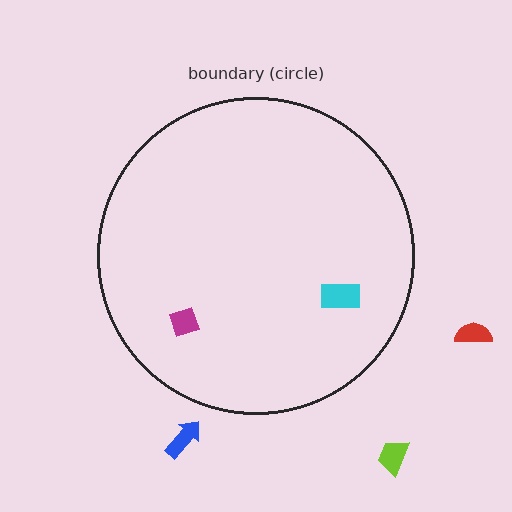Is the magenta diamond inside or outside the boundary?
Inside.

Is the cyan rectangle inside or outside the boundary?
Inside.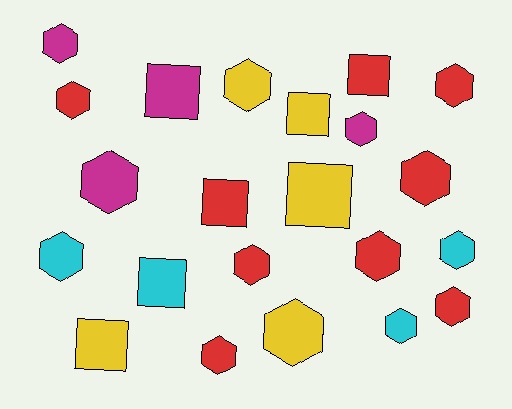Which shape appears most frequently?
Hexagon, with 15 objects.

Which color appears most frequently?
Red, with 9 objects.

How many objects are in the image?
There are 22 objects.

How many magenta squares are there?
There is 1 magenta square.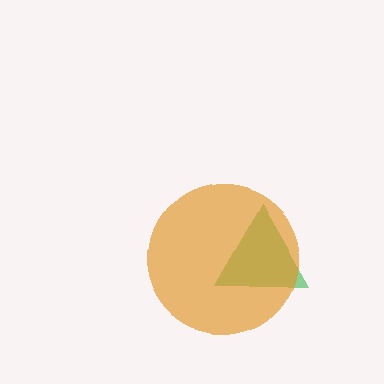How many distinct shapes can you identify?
There are 2 distinct shapes: a green triangle, an orange circle.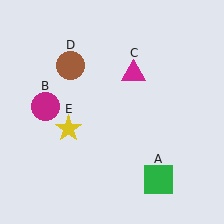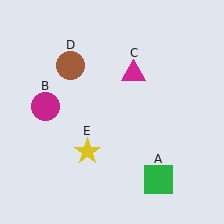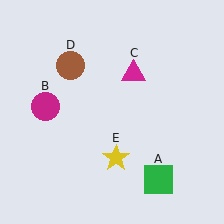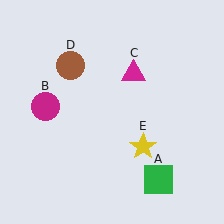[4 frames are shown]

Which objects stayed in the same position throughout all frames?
Green square (object A) and magenta circle (object B) and magenta triangle (object C) and brown circle (object D) remained stationary.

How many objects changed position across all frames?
1 object changed position: yellow star (object E).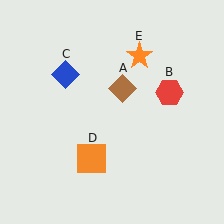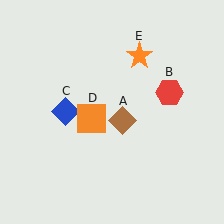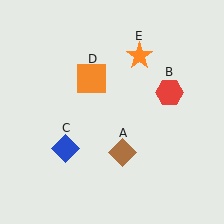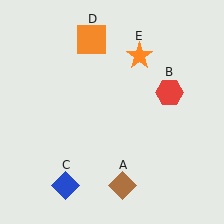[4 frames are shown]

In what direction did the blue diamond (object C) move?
The blue diamond (object C) moved down.